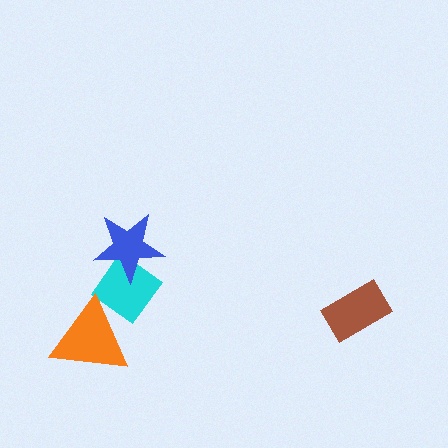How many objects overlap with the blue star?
1 object overlaps with the blue star.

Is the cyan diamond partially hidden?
Yes, it is partially covered by another shape.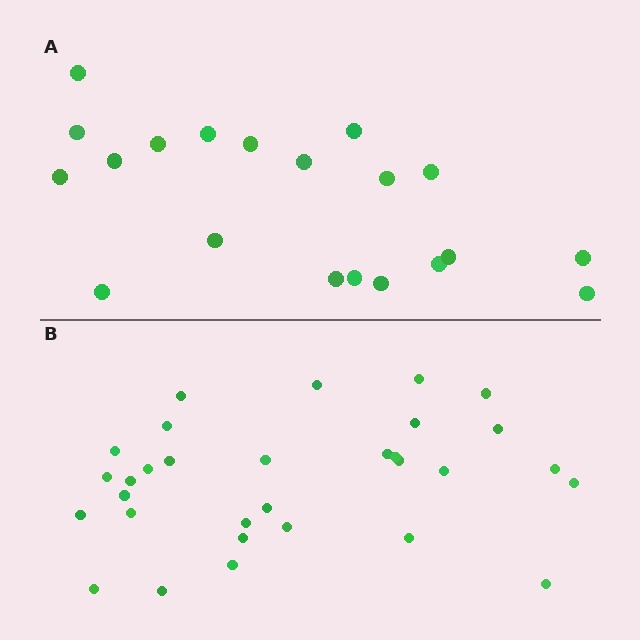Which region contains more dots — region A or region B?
Region B (the bottom region) has more dots.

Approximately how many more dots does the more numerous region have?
Region B has roughly 12 or so more dots than region A.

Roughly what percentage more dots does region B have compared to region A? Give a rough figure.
About 55% more.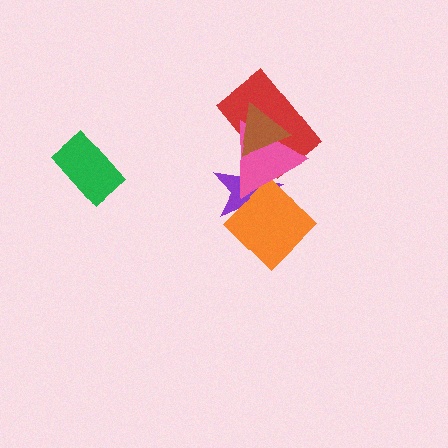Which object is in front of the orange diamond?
The pink triangle is in front of the orange diamond.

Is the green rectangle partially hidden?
No, no other shape covers it.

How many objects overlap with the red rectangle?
3 objects overlap with the red rectangle.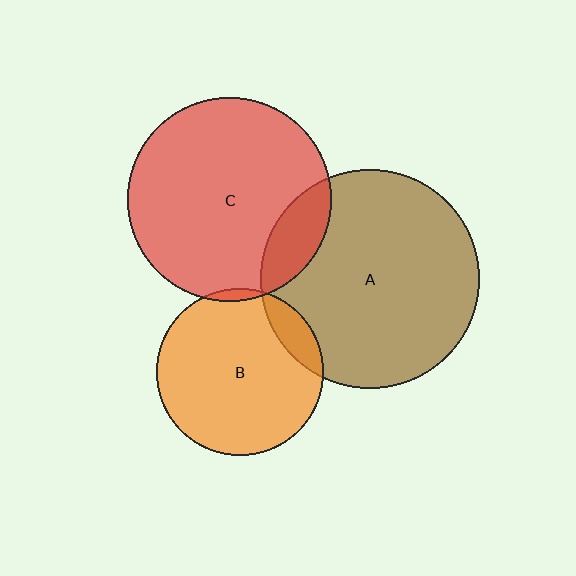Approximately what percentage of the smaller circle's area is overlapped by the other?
Approximately 15%.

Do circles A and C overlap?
Yes.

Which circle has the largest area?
Circle A (brown).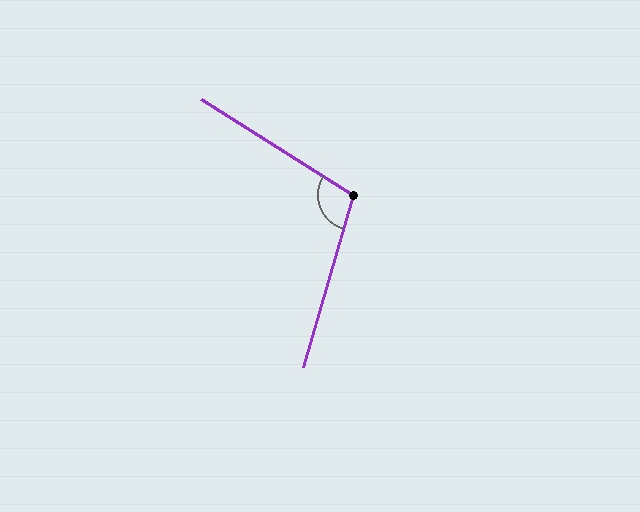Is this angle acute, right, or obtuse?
It is obtuse.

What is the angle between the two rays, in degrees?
Approximately 106 degrees.